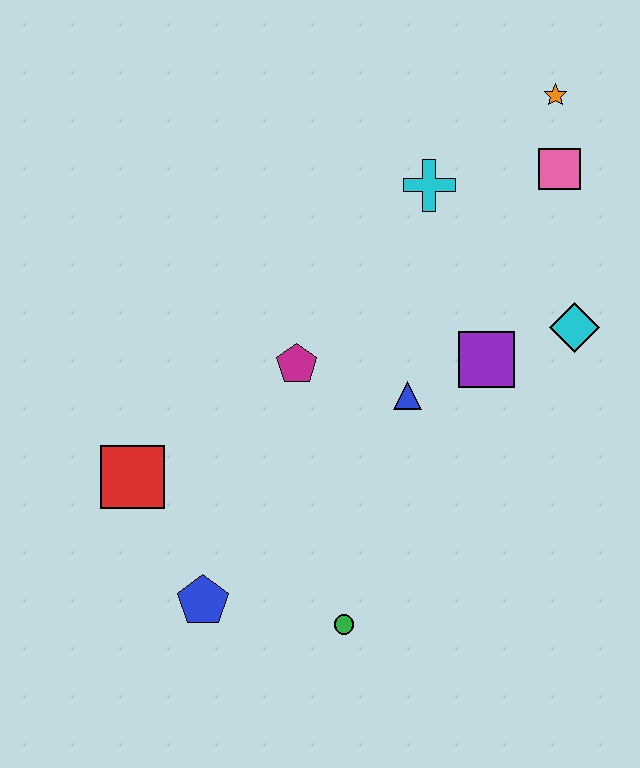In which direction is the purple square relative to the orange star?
The purple square is below the orange star.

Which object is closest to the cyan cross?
The pink square is closest to the cyan cross.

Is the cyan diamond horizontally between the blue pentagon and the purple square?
No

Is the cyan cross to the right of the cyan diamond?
No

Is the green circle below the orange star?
Yes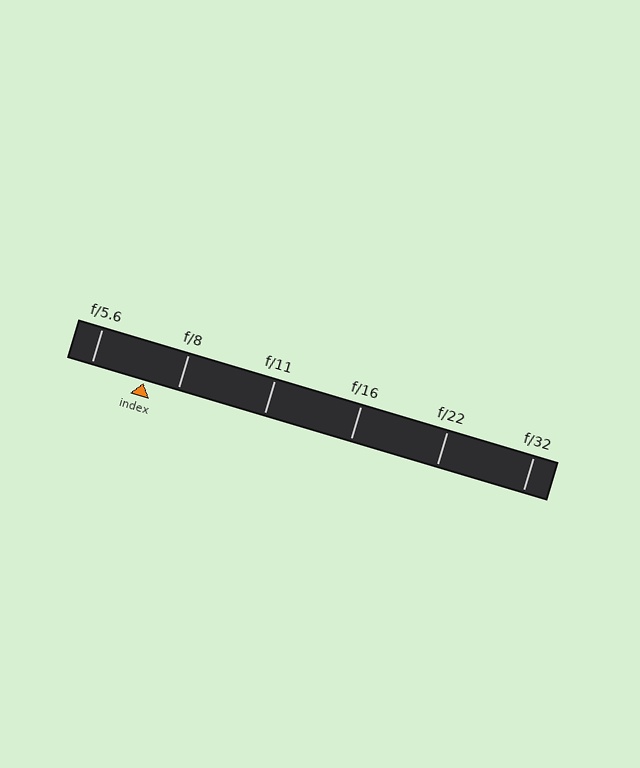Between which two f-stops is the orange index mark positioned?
The index mark is between f/5.6 and f/8.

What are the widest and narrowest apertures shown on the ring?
The widest aperture shown is f/5.6 and the narrowest is f/32.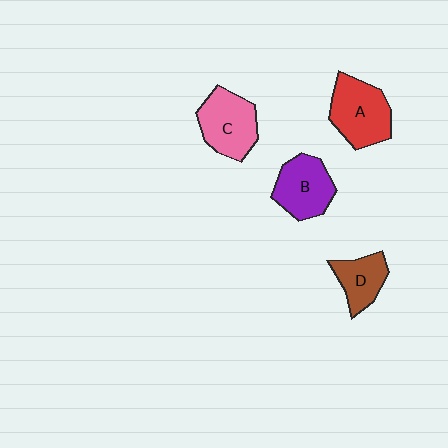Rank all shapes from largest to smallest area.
From largest to smallest: A (red), C (pink), B (purple), D (brown).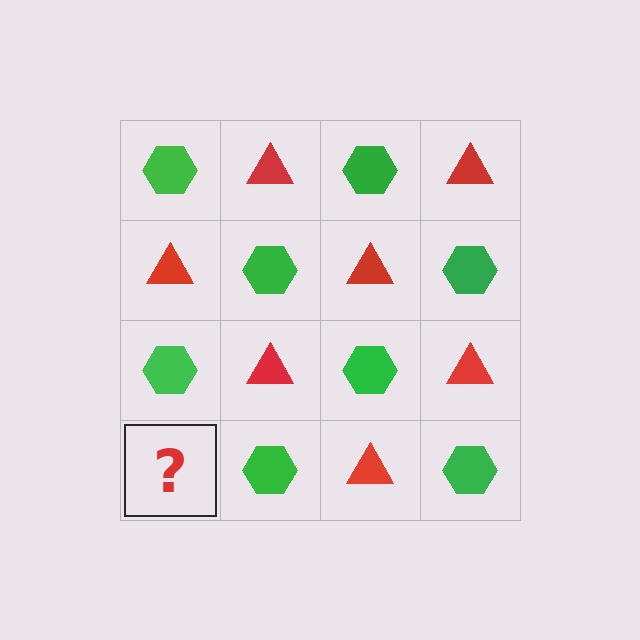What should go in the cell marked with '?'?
The missing cell should contain a red triangle.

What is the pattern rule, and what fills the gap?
The rule is that it alternates green hexagon and red triangle in a checkerboard pattern. The gap should be filled with a red triangle.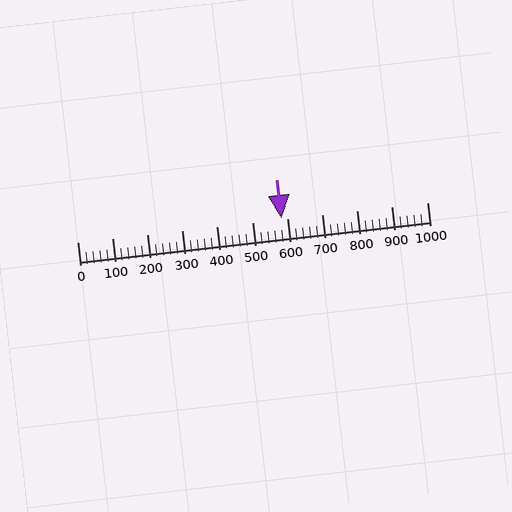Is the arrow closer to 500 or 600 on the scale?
The arrow is closer to 600.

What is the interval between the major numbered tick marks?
The major tick marks are spaced 100 units apart.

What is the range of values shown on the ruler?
The ruler shows values from 0 to 1000.